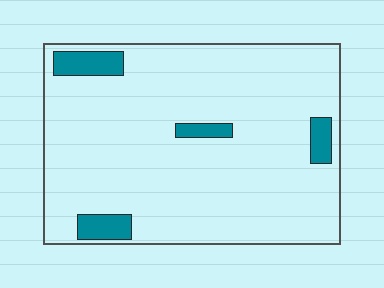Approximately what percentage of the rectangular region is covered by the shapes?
Approximately 10%.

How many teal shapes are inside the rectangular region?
4.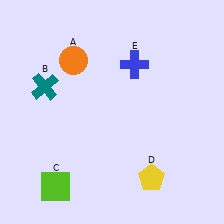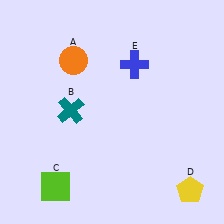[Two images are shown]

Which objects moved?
The objects that moved are: the teal cross (B), the yellow pentagon (D).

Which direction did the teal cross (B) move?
The teal cross (B) moved right.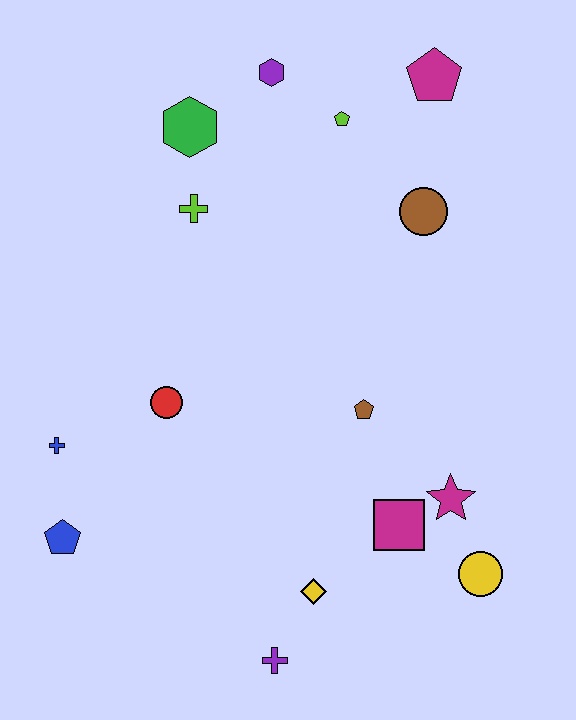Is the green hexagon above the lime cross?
Yes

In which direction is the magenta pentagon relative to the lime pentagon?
The magenta pentagon is to the right of the lime pentagon.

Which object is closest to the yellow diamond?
The purple cross is closest to the yellow diamond.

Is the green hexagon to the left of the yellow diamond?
Yes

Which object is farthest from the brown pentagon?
The purple hexagon is farthest from the brown pentagon.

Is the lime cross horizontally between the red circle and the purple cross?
Yes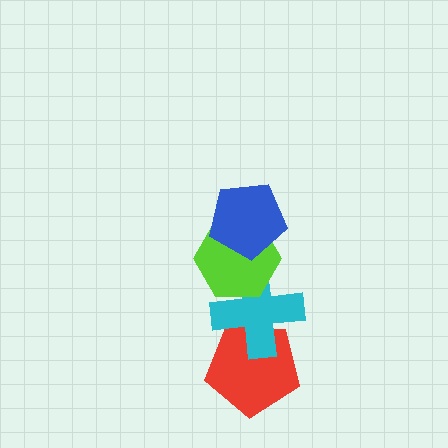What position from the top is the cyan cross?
The cyan cross is 3rd from the top.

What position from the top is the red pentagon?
The red pentagon is 4th from the top.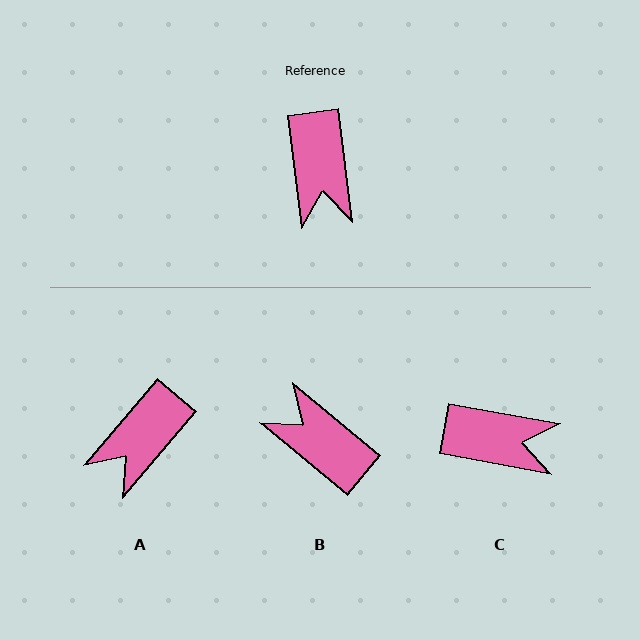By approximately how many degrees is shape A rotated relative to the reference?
Approximately 47 degrees clockwise.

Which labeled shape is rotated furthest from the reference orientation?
B, about 137 degrees away.